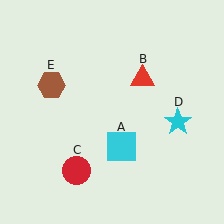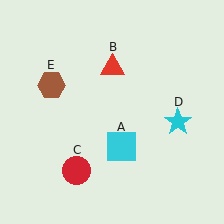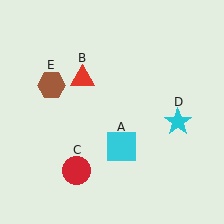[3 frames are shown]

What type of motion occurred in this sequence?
The red triangle (object B) rotated counterclockwise around the center of the scene.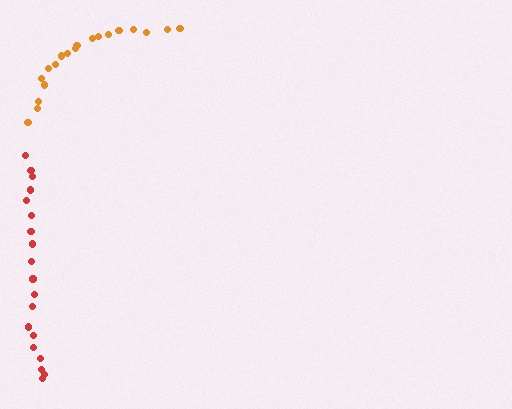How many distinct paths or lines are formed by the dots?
There are 2 distinct paths.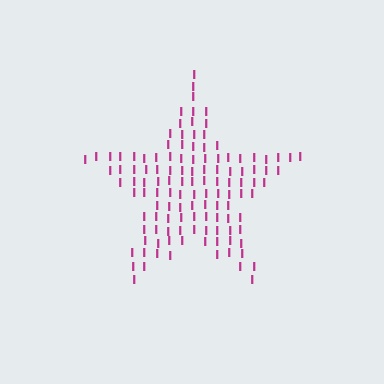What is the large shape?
The large shape is a star.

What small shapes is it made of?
It is made of small letter I's.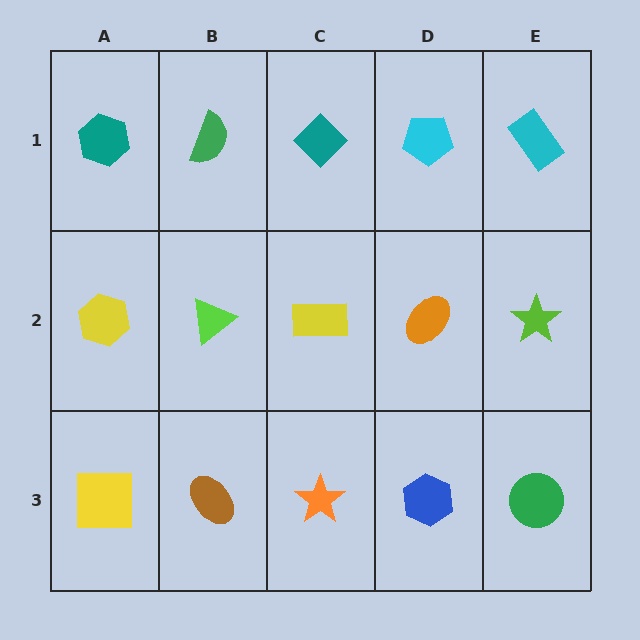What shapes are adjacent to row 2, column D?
A cyan pentagon (row 1, column D), a blue hexagon (row 3, column D), a yellow rectangle (row 2, column C), a lime star (row 2, column E).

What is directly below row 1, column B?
A lime triangle.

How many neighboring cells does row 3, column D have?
3.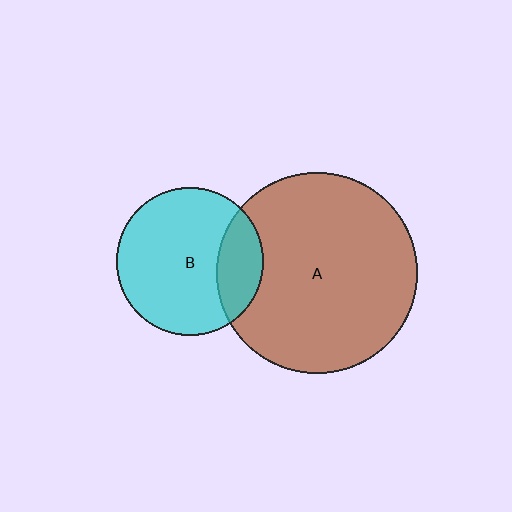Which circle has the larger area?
Circle A (brown).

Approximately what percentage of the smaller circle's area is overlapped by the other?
Approximately 20%.